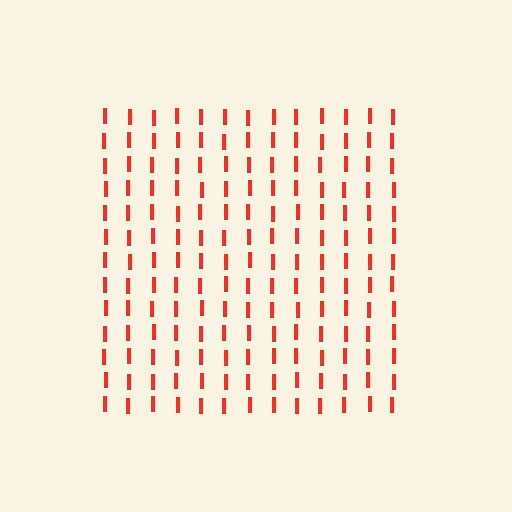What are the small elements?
The small elements are letter I's.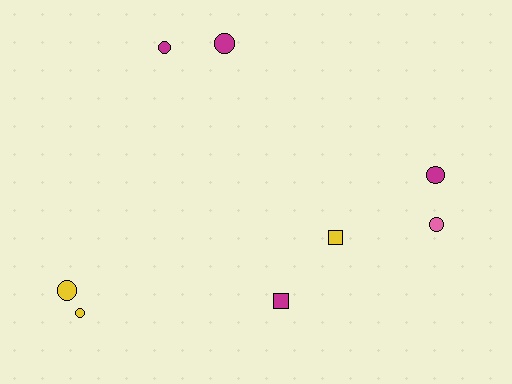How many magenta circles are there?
There are 3 magenta circles.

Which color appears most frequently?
Magenta, with 4 objects.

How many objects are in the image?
There are 8 objects.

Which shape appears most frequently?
Circle, with 6 objects.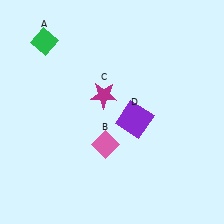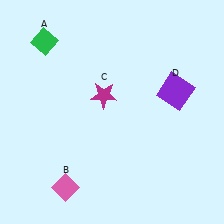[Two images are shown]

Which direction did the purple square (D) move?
The purple square (D) moved right.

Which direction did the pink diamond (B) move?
The pink diamond (B) moved down.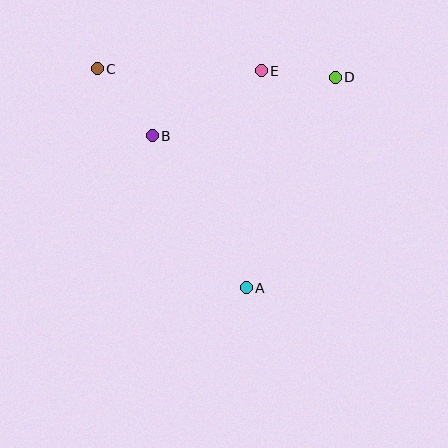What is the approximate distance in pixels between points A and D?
The distance between A and D is approximately 229 pixels.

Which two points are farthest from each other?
Points A and C are farthest from each other.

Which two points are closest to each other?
Points D and E are closest to each other.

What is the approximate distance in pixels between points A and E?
The distance between A and E is approximately 217 pixels.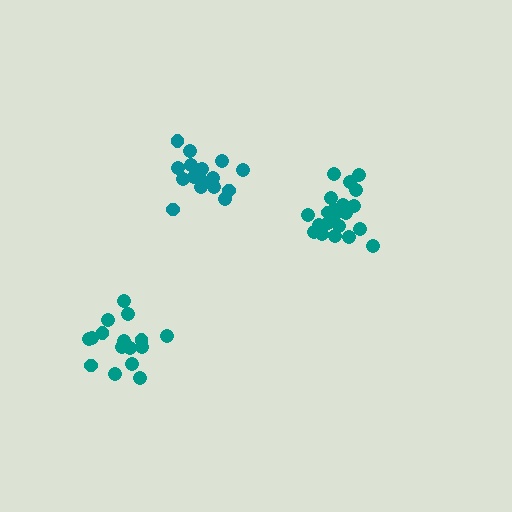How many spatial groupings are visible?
There are 3 spatial groupings.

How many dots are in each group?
Group 1: 16 dots, Group 2: 21 dots, Group 3: 16 dots (53 total).